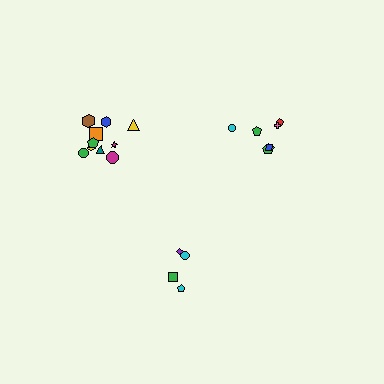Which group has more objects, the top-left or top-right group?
The top-left group.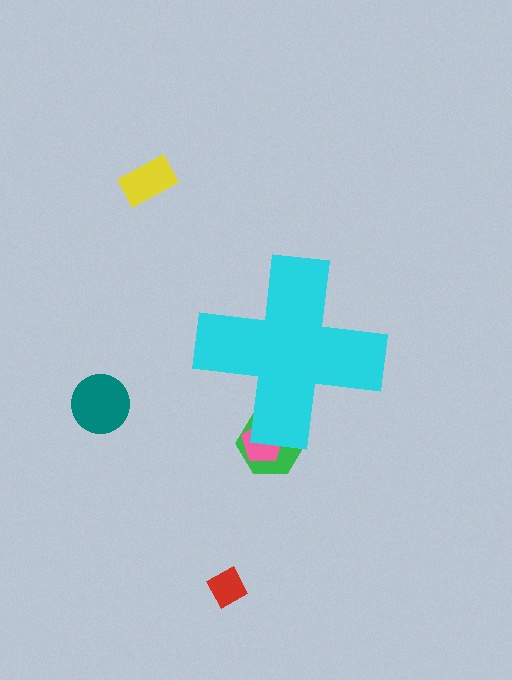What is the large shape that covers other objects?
A cyan cross.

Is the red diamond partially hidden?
No, the red diamond is fully visible.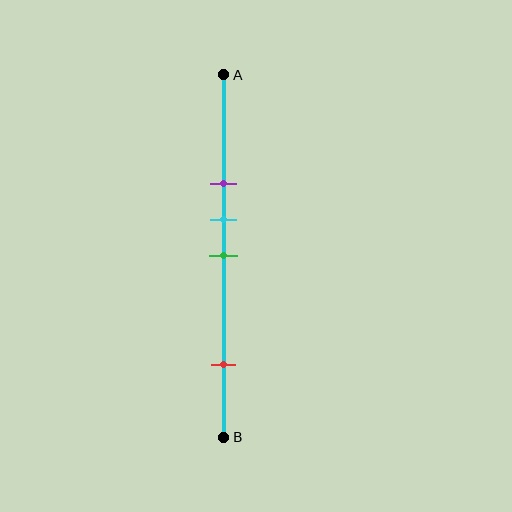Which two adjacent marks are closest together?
The cyan and green marks are the closest adjacent pair.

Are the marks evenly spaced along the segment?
No, the marks are not evenly spaced.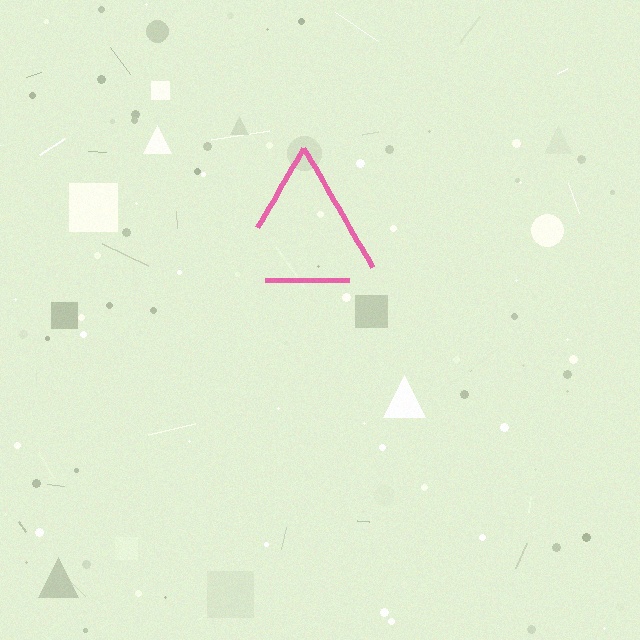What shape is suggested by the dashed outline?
The dashed outline suggests a triangle.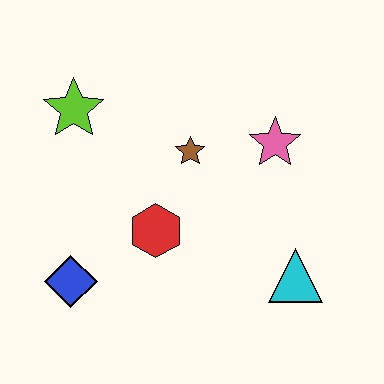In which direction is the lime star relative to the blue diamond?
The lime star is above the blue diamond.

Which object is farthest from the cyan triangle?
The lime star is farthest from the cyan triangle.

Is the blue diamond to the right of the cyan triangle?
No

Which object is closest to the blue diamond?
The red hexagon is closest to the blue diamond.